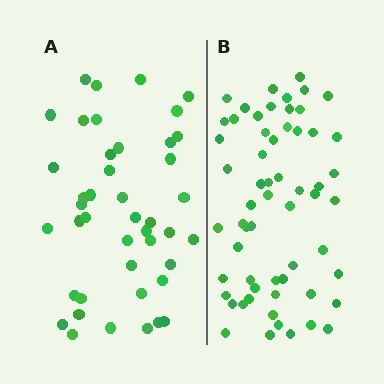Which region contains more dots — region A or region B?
Region B (the right region) has more dots.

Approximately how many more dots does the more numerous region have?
Region B has approximately 15 more dots than region A.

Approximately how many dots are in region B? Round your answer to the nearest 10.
About 60 dots.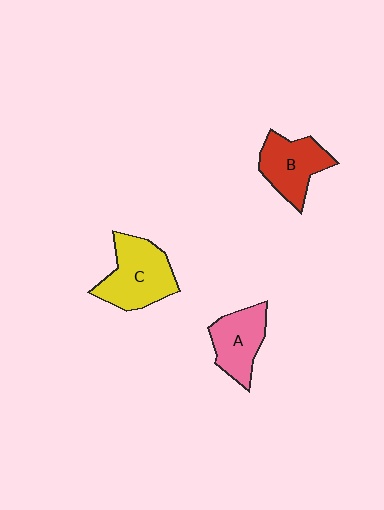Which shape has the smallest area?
Shape A (pink).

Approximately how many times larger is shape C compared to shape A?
Approximately 1.3 times.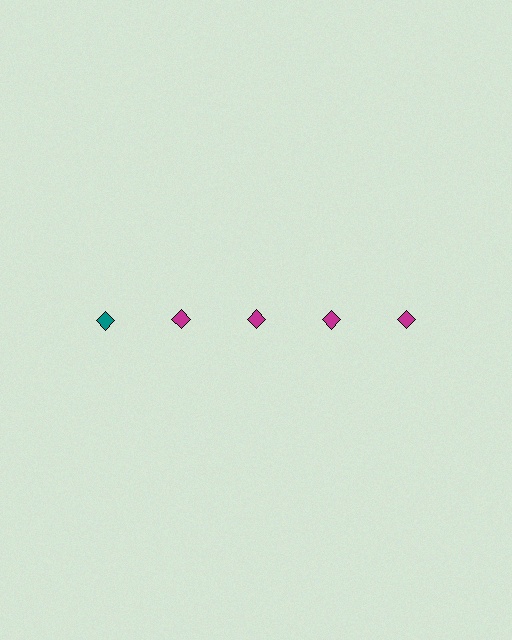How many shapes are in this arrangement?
There are 5 shapes arranged in a grid pattern.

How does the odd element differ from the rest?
It has a different color: teal instead of magenta.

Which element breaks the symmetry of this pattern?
The teal diamond in the top row, leftmost column breaks the symmetry. All other shapes are magenta diamonds.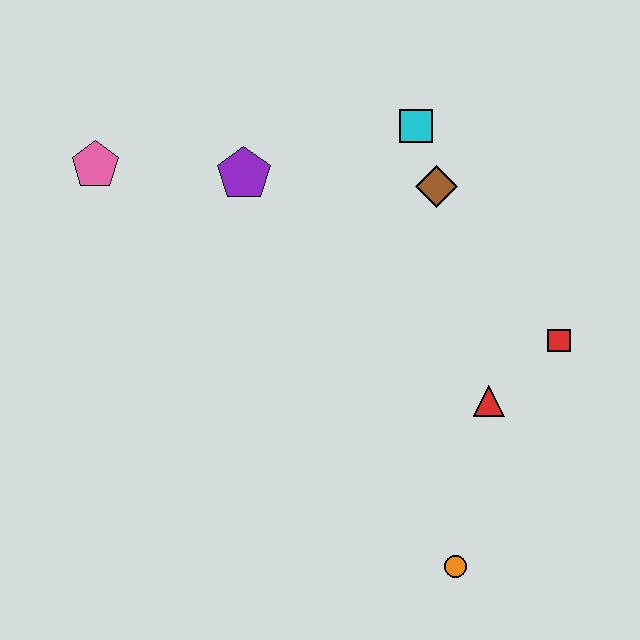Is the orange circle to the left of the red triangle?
Yes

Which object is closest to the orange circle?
The red triangle is closest to the orange circle.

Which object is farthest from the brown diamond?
The orange circle is farthest from the brown diamond.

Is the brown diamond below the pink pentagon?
Yes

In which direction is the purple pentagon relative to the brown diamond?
The purple pentagon is to the left of the brown diamond.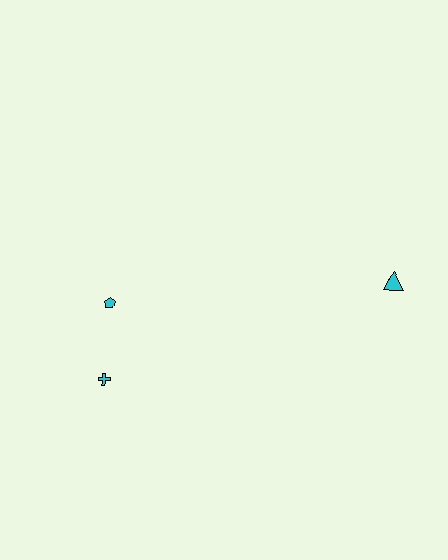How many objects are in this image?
There are 3 objects.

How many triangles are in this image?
There is 1 triangle.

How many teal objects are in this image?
There are no teal objects.